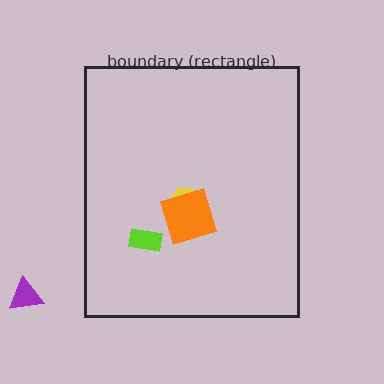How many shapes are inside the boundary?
3 inside, 1 outside.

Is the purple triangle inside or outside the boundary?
Outside.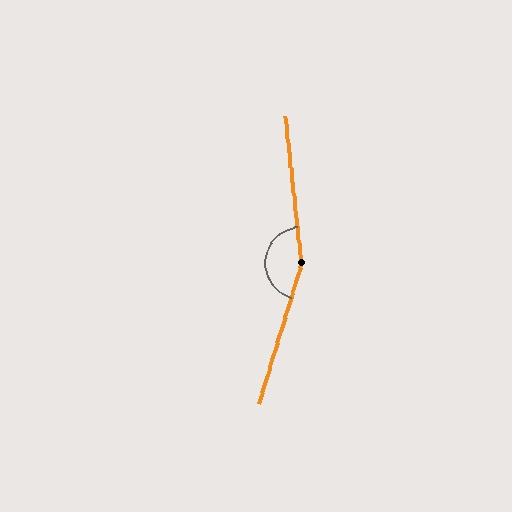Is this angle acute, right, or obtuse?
It is obtuse.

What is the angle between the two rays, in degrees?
Approximately 157 degrees.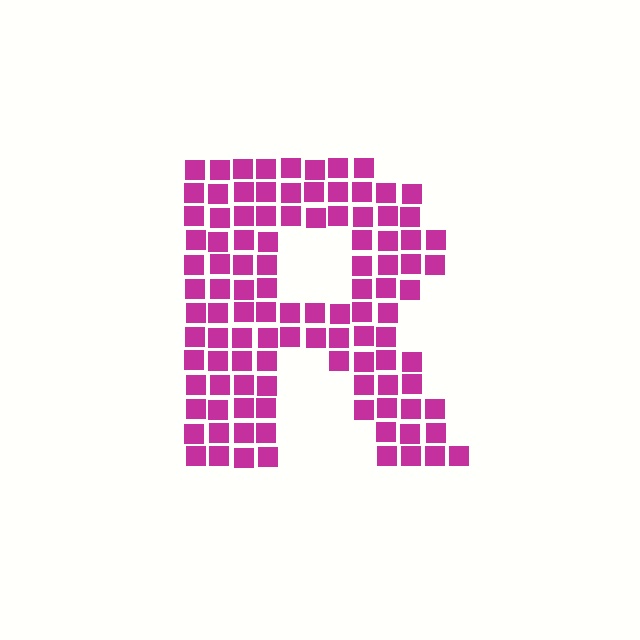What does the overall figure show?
The overall figure shows the letter R.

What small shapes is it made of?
It is made of small squares.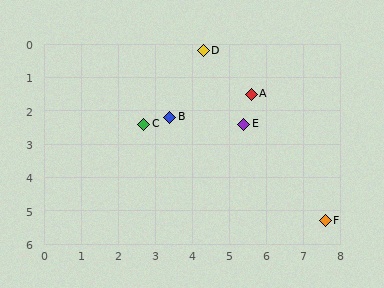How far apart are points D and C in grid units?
Points D and C are about 2.7 grid units apart.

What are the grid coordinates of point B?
Point B is at approximately (3.4, 2.2).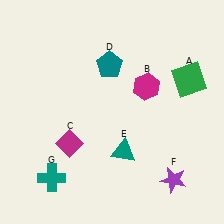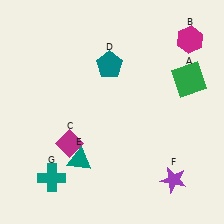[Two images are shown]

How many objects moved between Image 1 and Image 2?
2 objects moved between the two images.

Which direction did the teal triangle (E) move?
The teal triangle (E) moved left.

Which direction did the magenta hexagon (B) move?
The magenta hexagon (B) moved up.